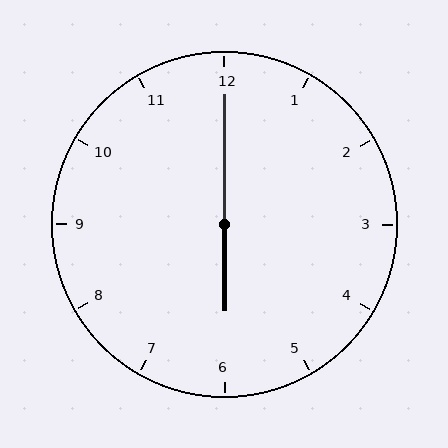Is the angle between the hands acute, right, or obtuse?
It is obtuse.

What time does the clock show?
6:00.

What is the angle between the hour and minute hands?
Approximately 180 degrees.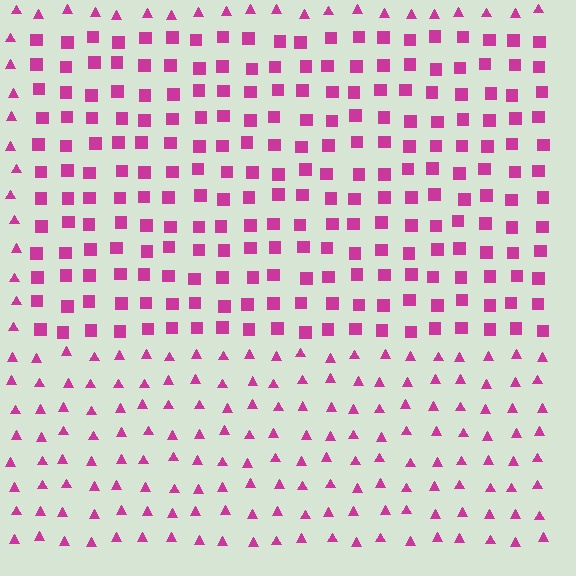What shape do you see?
I see a rectangle.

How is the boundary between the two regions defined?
The boundary is defined by a change in element shape: squares inside vs. triangles outside. All elements share the same color and spacing.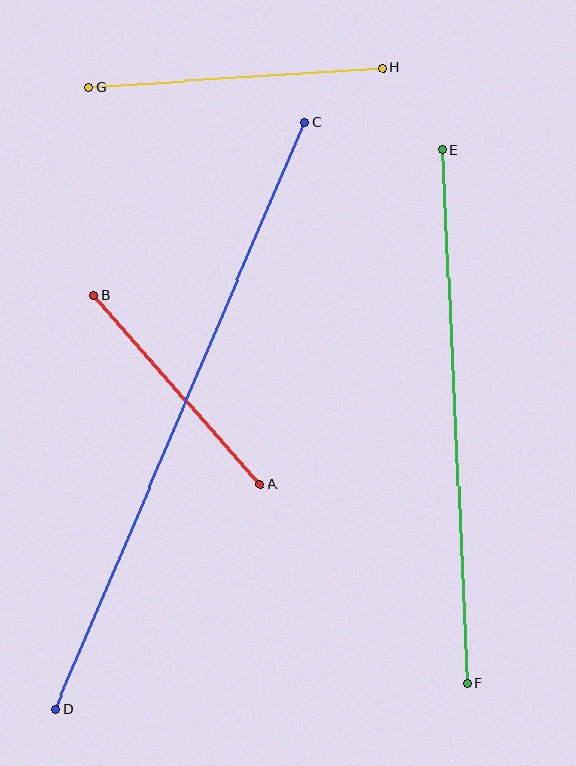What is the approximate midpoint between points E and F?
The midpoint is at approximately (455, 417) pixels.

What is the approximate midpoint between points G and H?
The midpoint is at approximately (236, 78) pixels.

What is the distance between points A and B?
The distance is approximately 252 pixels.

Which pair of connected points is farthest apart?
Points C and D are farthest apart.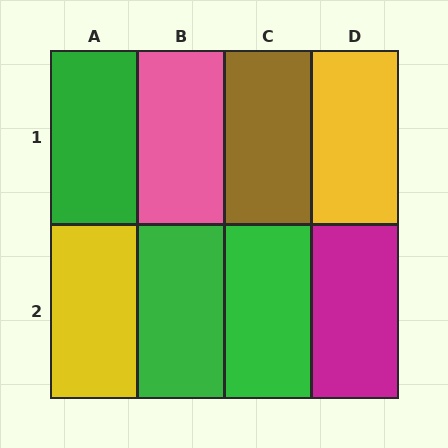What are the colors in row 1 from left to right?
Green, pink, brown, yellow.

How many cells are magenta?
1 cell is magenta.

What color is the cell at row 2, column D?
Magenta.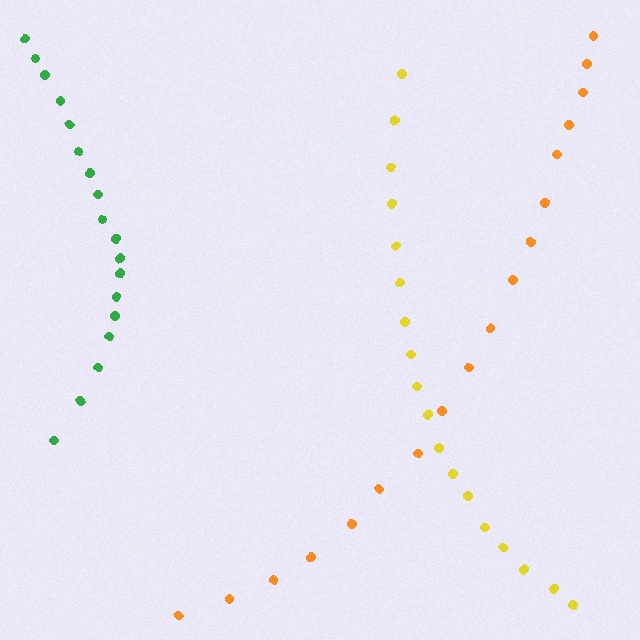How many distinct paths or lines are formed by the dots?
There are 3 distinct paths.